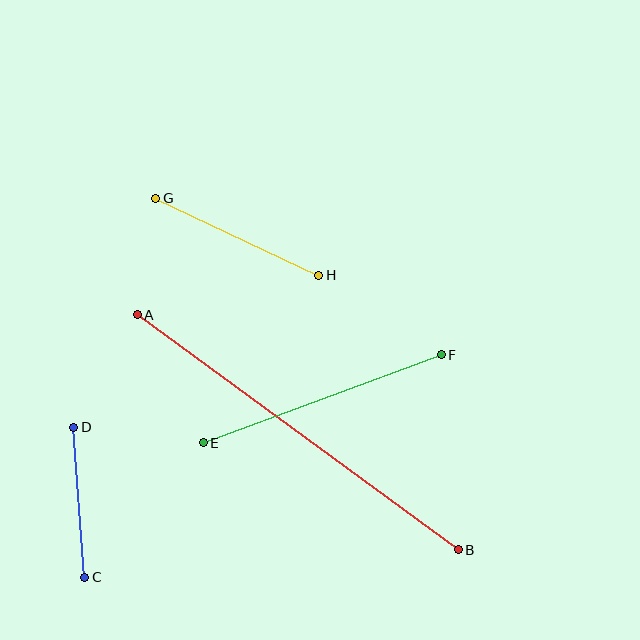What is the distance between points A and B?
The distance is approximately 398 pixels.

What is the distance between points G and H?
The distance is approximately 180 pixels.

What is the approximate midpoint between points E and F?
The midpoint is at approximately (322, 399) pixels.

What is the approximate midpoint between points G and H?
The midpoint is at approximately (237, 237) pixels.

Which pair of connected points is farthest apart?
Points A and B are farthest apart.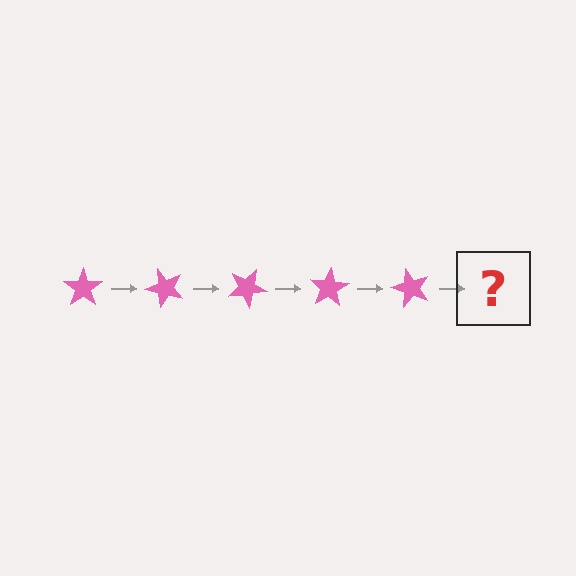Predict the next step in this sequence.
The next step is a pink star rotated 250 degrees.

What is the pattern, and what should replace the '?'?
The pattern is that the star rotates 50 degrees each step. The '?' should be a pink star rotated 250 degrees.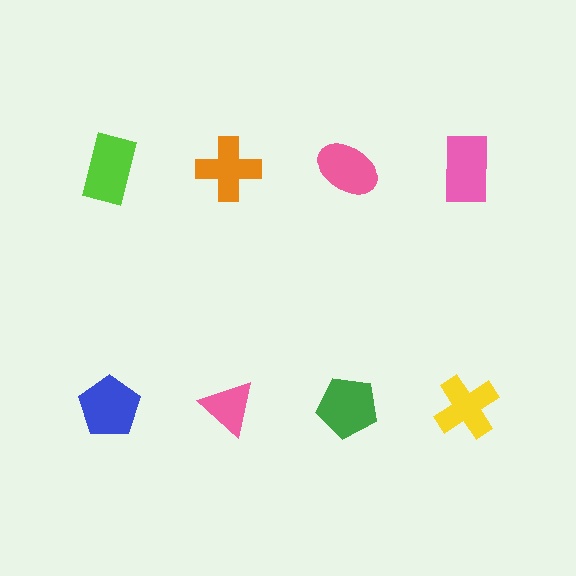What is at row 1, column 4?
A pink rectangle.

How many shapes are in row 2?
4 shapes.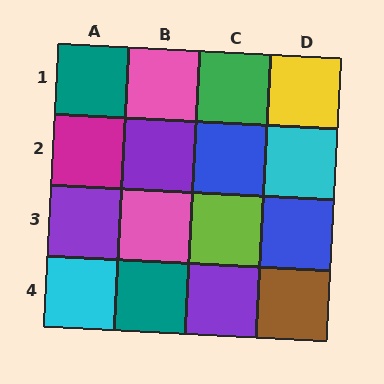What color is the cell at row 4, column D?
Brown.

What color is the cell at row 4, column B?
Teal.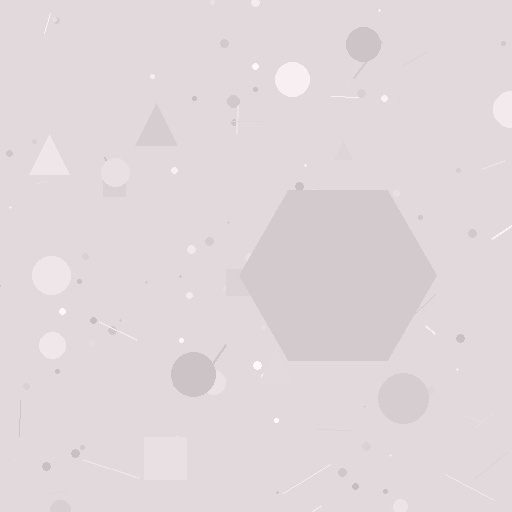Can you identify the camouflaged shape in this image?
The camouflaged shape is a hexagon.